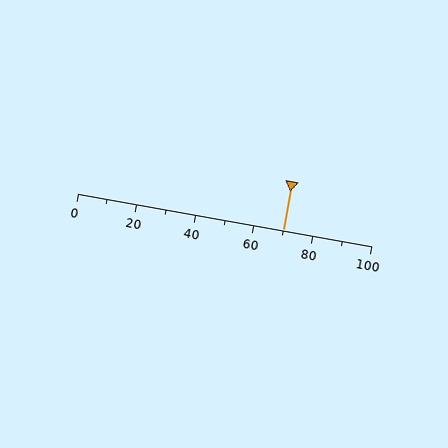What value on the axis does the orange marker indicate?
The marker indicates approximately 70.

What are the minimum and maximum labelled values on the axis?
The axis runs from 0 to 100.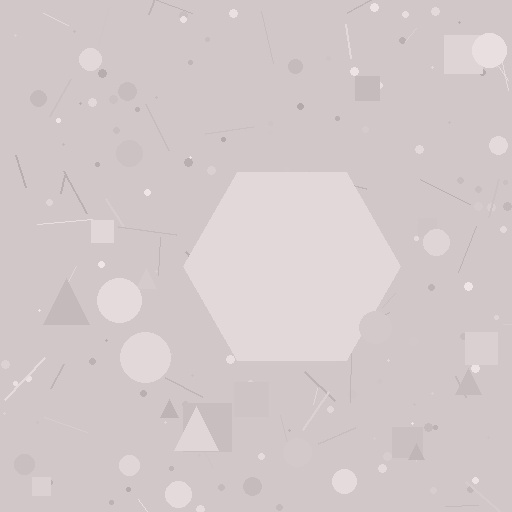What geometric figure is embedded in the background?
A hexagon is embedded in the background.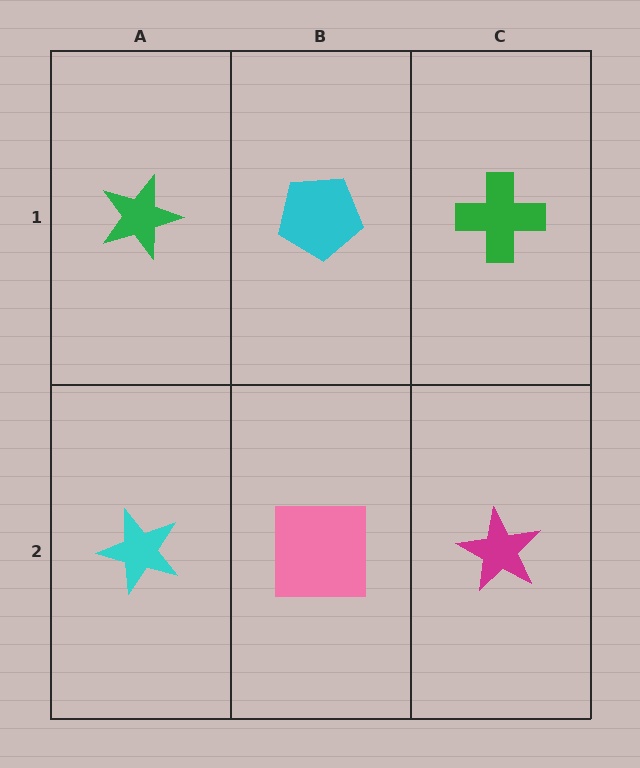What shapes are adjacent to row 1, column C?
A magenta star (row 2, column C), a cyan pentagon (row 1, column B).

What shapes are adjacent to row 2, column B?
A cyan pentagon (row 1, column B), a cyan star (row 2, column A), a magenta star (row 2, column C).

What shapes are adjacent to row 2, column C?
A green cross (row 1, column C), a pink square (row 2, column B).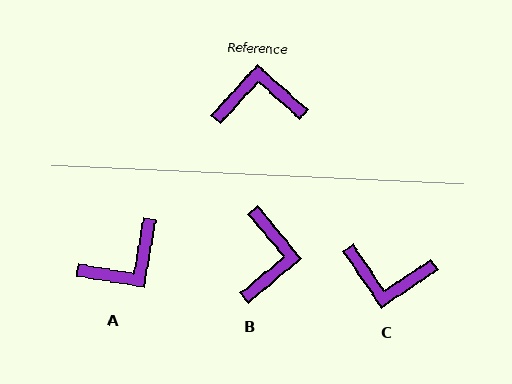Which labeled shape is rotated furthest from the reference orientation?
C, about 166 degrees away.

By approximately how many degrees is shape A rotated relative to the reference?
Approximately 148 degrees clockwise.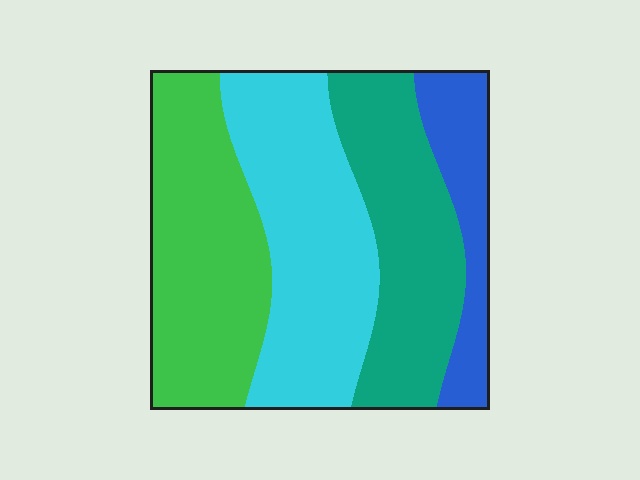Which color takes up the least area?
Blue, at roughly 15%.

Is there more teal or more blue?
Teal.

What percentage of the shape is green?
Green takes up about one third (1/3) of the shape.